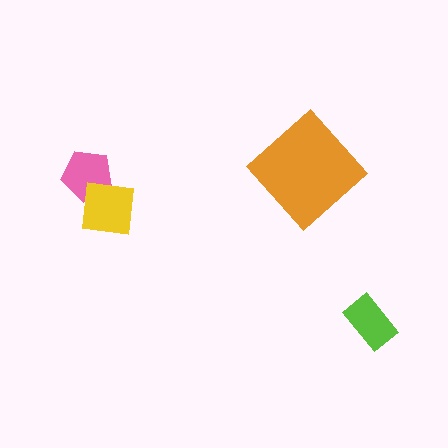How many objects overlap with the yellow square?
1 object overlaps with the yellow square.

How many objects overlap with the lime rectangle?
0 objects overlap with the lime rectangle.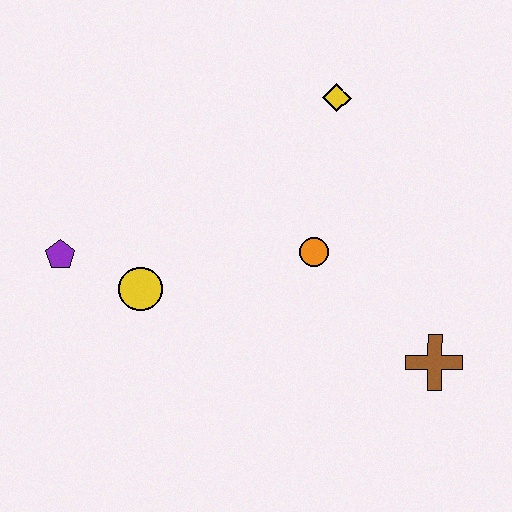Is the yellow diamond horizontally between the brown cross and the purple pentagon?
Yes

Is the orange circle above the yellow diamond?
No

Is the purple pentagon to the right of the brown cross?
No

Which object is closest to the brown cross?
The orange circle is closest to the brown cross.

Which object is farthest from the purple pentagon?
The brown cross is farthest from the purple pentagon.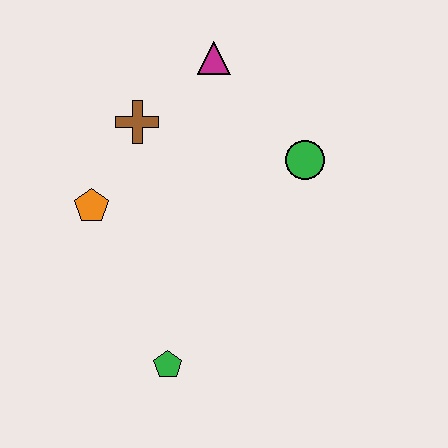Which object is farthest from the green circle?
The green pentagon is farthest from the green circle.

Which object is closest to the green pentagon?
The orange pentagon is closest to the green pentagon.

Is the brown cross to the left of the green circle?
Yes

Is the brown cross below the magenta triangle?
Yes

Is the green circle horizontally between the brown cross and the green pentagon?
No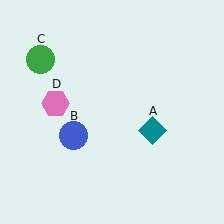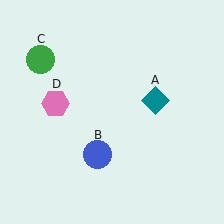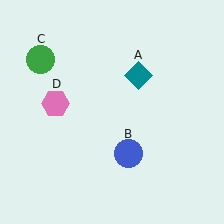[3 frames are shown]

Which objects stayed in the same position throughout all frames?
Green circle (object C) and pink hexagon (object D) remained stationary.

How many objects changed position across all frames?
2 objects changed position: teal diamond (object A), blue circle (object B).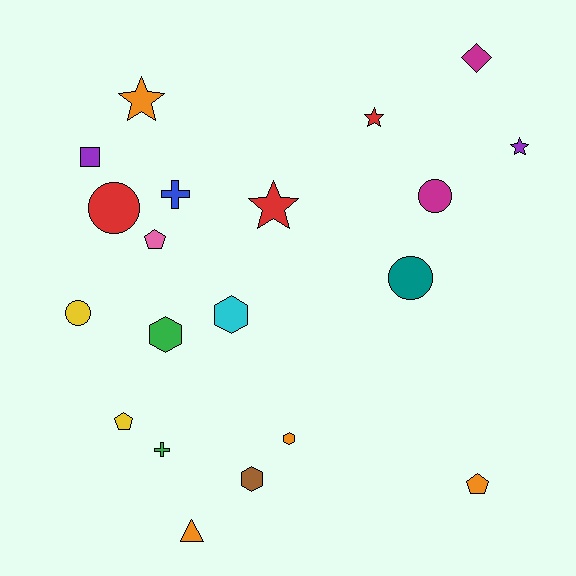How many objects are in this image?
There are 20 objects.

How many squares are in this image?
There is 1 square.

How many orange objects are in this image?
There are 4 orange objects.